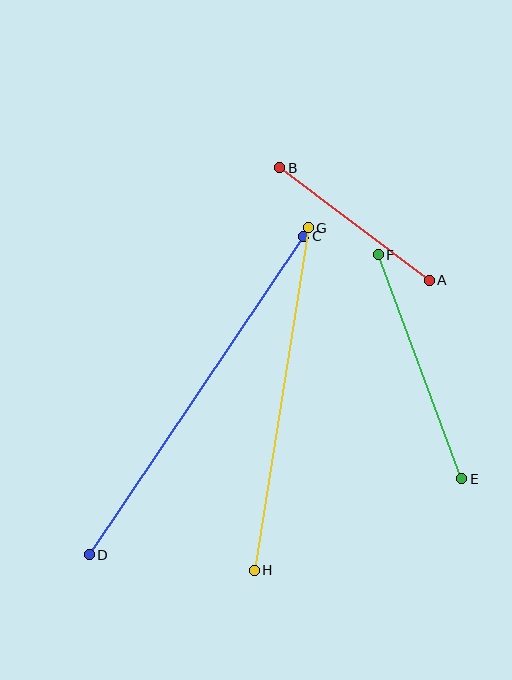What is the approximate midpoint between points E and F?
The midpoint is at approximately (420, 367) pixels.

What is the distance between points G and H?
The distance is approximately 347 pixels.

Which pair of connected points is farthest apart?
Points C and D are farthest apart.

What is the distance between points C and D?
The distance is approximately 384 pixels.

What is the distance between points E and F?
The distance is approximately 239 pixels.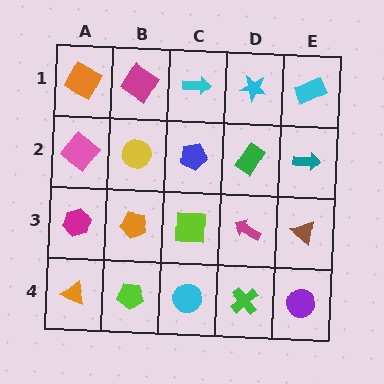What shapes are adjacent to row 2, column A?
An orange square (row 1, column A), a magenta hexagon (row 3, column A), a yellow circle (row 2, column B).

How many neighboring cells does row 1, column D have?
3.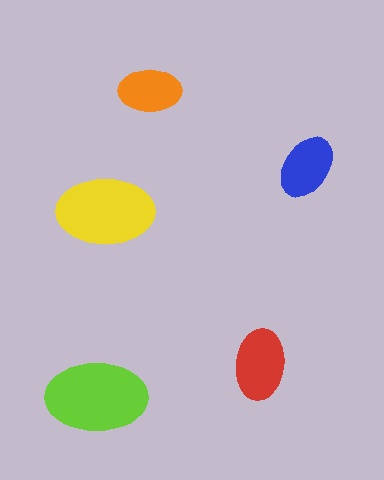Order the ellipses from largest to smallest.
the lime one, the yellow one, the red one, the blue one, the orange one.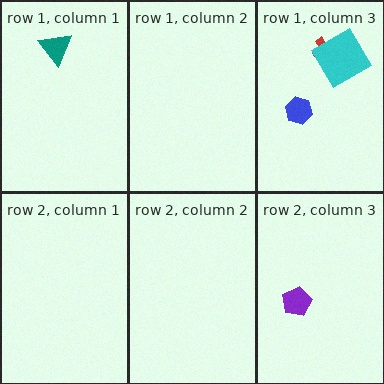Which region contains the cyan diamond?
The row 1, column 3 region.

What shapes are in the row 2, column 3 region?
The purple pentagon.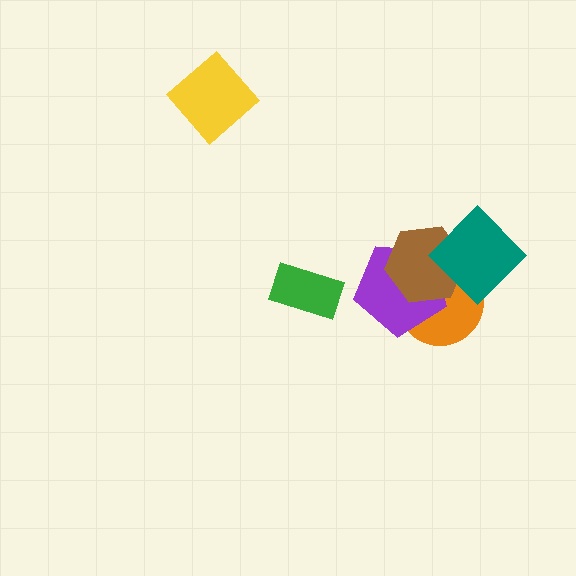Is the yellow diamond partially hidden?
No, no other shape covers it.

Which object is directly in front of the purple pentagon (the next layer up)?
The brown hexagon is directly in front of the purple pentagon.